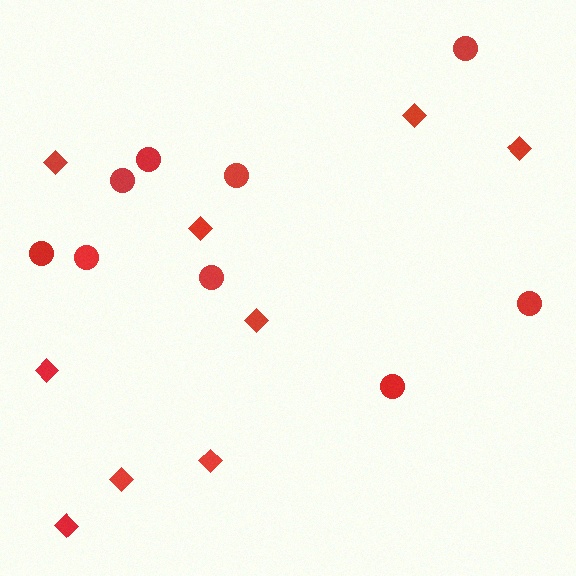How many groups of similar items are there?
There are 2 groups: one group of diamonds (9) and one group of circles (9).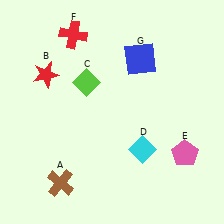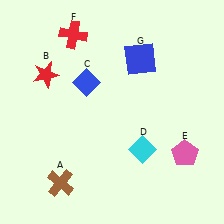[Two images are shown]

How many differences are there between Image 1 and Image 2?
There is 1 difference between the two images.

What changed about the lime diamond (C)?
In Image 1, C is lime. In Image 2, it changed to blue.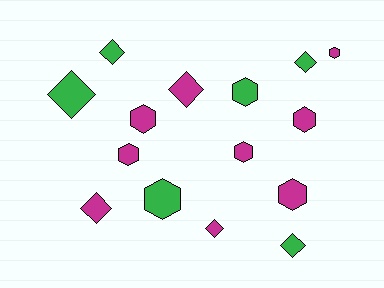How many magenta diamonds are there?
There are 3 magenta diamonds.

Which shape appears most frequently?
Hexagon, with 8 objects.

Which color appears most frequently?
Magenta, with 9 objects.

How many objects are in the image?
There are 15 objects.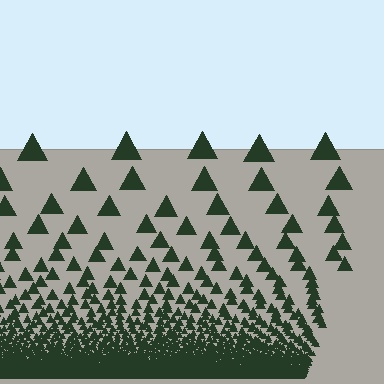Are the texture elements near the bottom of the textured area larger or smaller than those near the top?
Smaller. The gradient is inverted — elements near the bottom are smaller and denser.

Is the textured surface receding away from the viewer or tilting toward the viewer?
The surface appears to tilt toward the viewer. Texture elements get larger and sparser toward the top.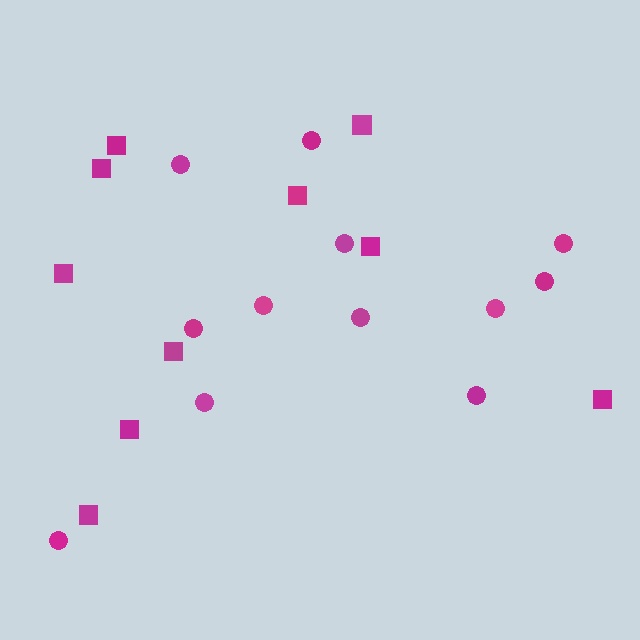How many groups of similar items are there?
There are 2 groups: one group of squares (10) and one group of circles (12).